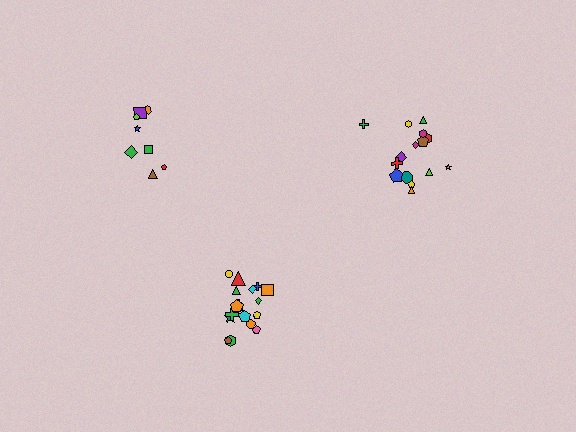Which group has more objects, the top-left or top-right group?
The top-right group.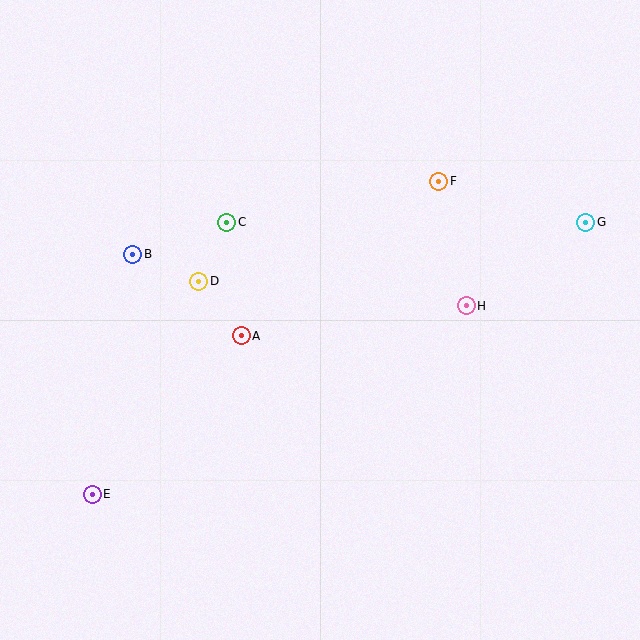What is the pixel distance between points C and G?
The distance between C and G is 359 pixels.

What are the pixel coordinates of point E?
Point E is at (92, 494).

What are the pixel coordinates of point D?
Point D is at (199, 281).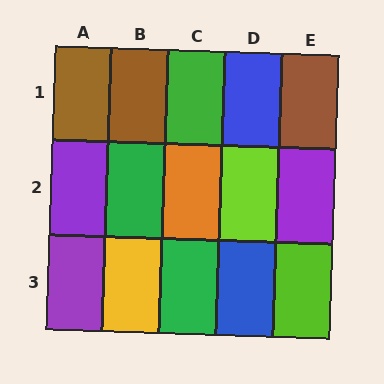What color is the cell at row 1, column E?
Brown.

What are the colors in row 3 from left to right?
Purple, yellow, green, blue, lime.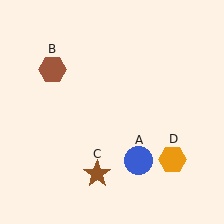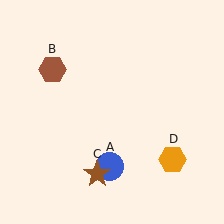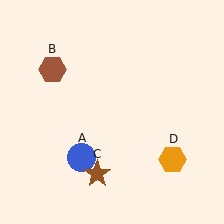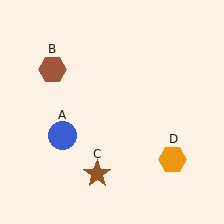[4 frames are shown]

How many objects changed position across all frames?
1 object changed position: blue circle (object A).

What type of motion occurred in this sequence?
The blue circle (object A) rotated clockwise around the center of the scene.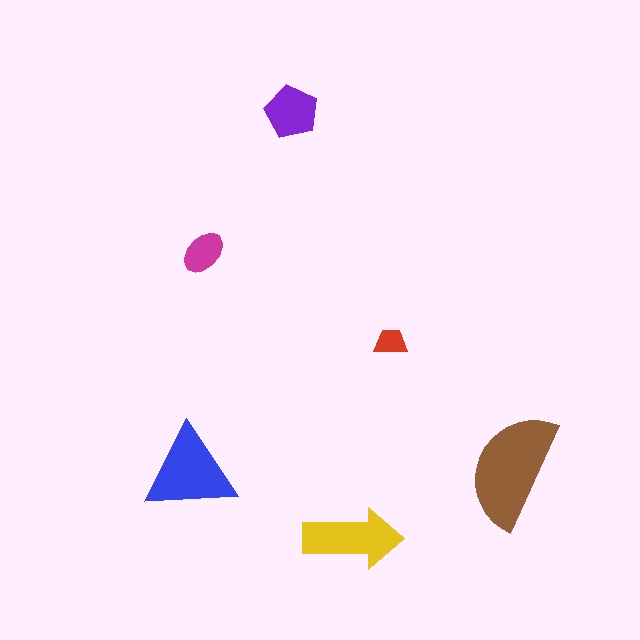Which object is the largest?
The brown semicircle.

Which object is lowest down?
The yellow arrow is bottommost.